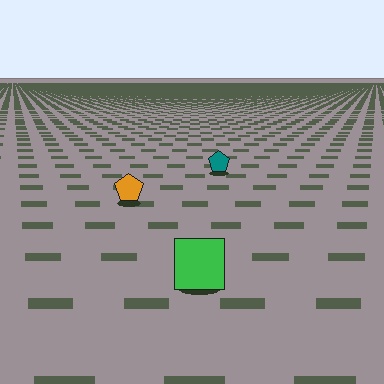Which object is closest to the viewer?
The green square is closest. The texture marks near it are larger and more spread out.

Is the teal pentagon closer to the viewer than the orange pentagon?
No. The orange pentagon is closer — you can tell from the texture gradient: the ground texture is coarser near it.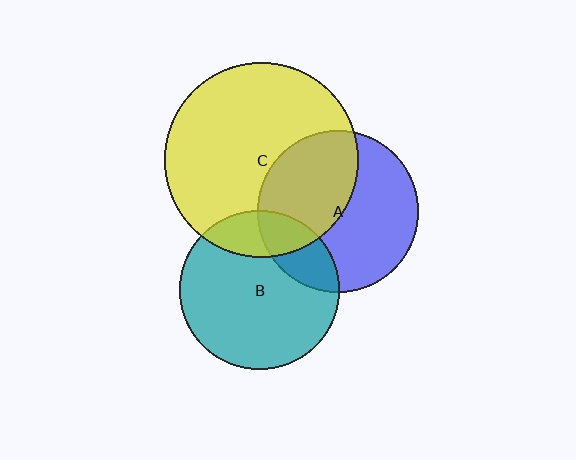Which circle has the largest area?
Circle C (yellow).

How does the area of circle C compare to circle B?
Approximately 1.5 times.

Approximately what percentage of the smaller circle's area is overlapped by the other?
Approximately 45%.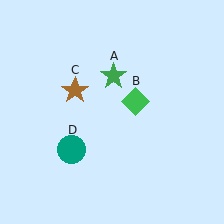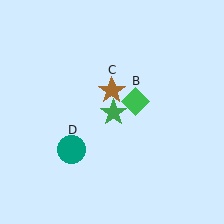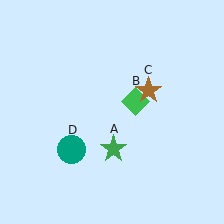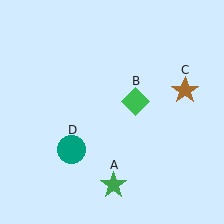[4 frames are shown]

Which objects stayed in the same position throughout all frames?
Green diamond (object B) and teal circle (object D) remained stationary.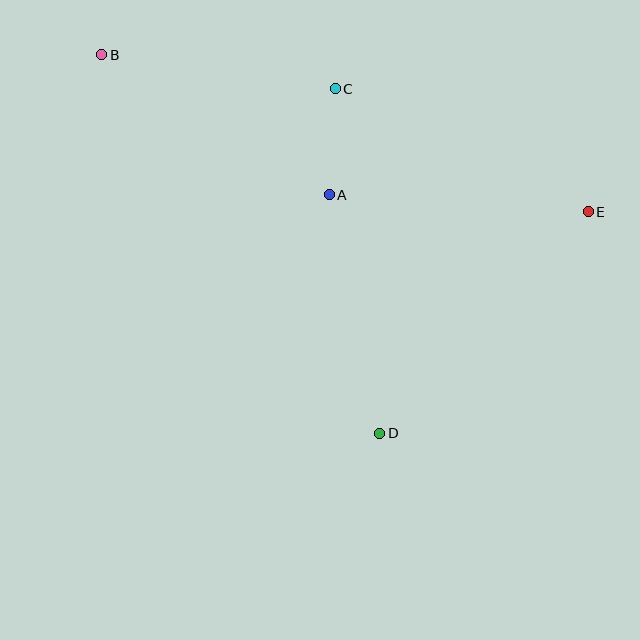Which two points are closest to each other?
Points A and C are closest to each other.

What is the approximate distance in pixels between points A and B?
The distance between A and B is approximately 267 pixels.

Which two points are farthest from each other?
Points B and E are farthest from each other.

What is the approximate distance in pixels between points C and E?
The distance between C and E is approximately 281 pixels.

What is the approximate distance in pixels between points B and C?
The distance between B and C is approximately 236 pixels.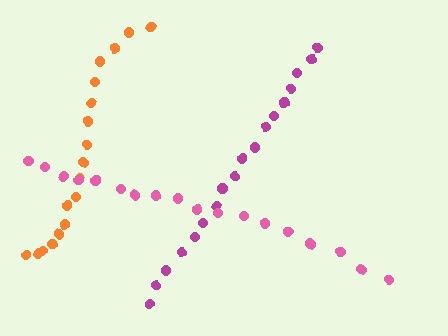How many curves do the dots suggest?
There are 3 distinct paths.